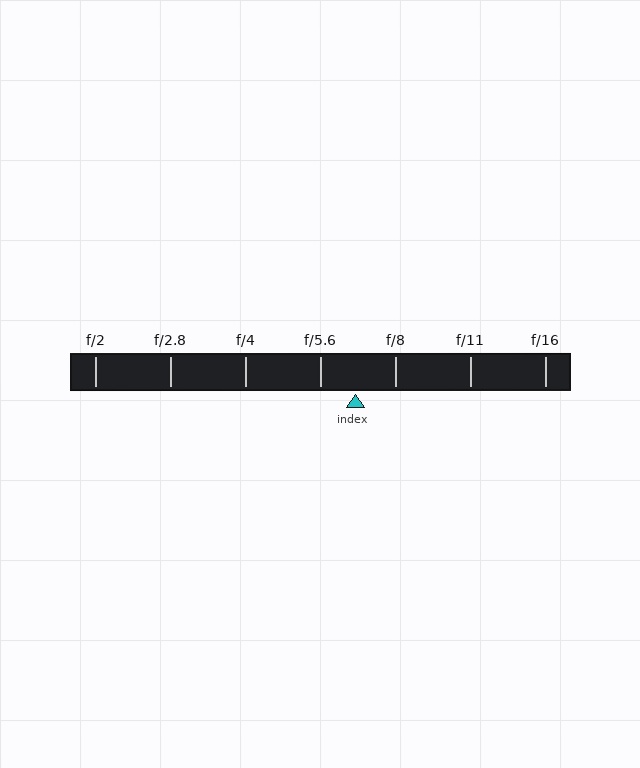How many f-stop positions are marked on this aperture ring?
There are 7 f-stop positions marked.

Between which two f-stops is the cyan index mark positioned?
The index mark is between f/5.6 and f/8.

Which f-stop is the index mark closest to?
The index mark is closest to f/5.6.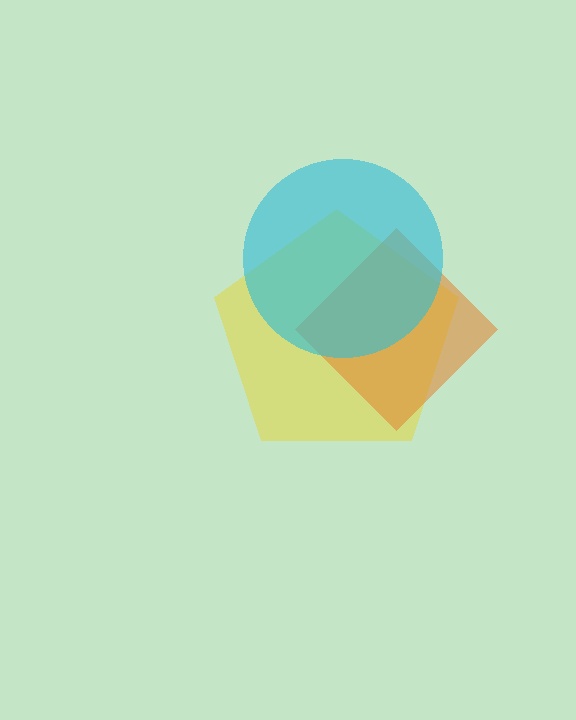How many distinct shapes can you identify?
There are 3 distinct shapes: a yellow pentagon, an orange diamond, a cyan circle.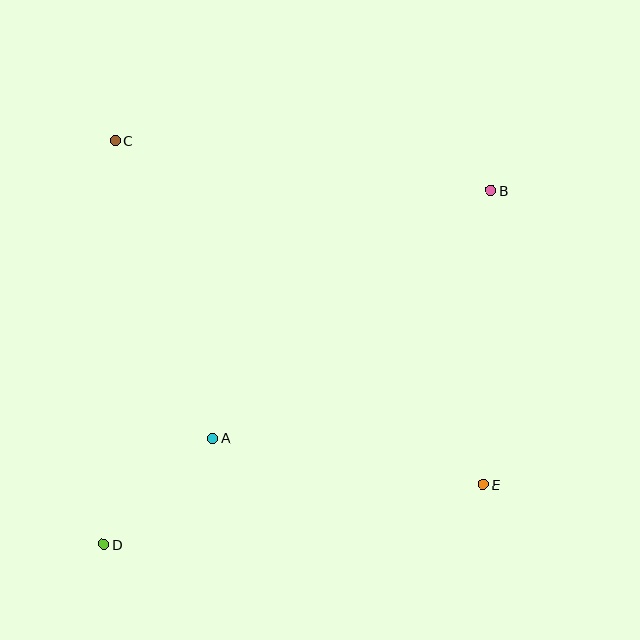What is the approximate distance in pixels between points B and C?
The distance between B and C is approximately 379 pixels.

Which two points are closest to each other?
Points A and D are closest to each other.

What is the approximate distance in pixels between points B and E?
The distance between B and E is approximately 294 pixels.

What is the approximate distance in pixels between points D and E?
The distance between D and E is approximately 384 pixels.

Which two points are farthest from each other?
Points B and D are farthest from each other.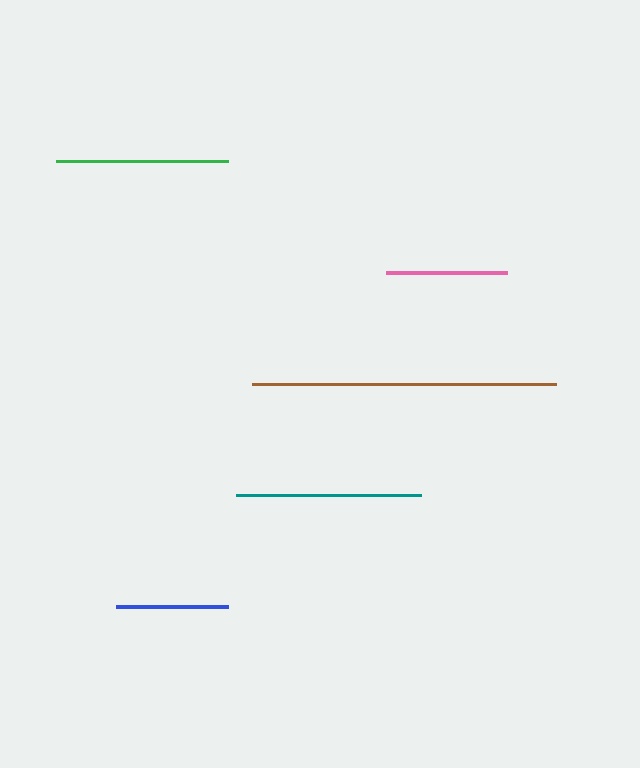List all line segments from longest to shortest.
From longest to shortest: brown, teal, green, pink, blue.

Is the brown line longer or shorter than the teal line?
The brown line is longer than the teal line.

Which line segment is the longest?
The brown line is the longest at approximately 304 pixels.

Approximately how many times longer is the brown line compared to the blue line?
The brown line is approximately 2.7 times the length of the blue line.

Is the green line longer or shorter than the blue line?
The green line is longer than the blue line.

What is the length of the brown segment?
The brown segment is approximately 304 pixels long.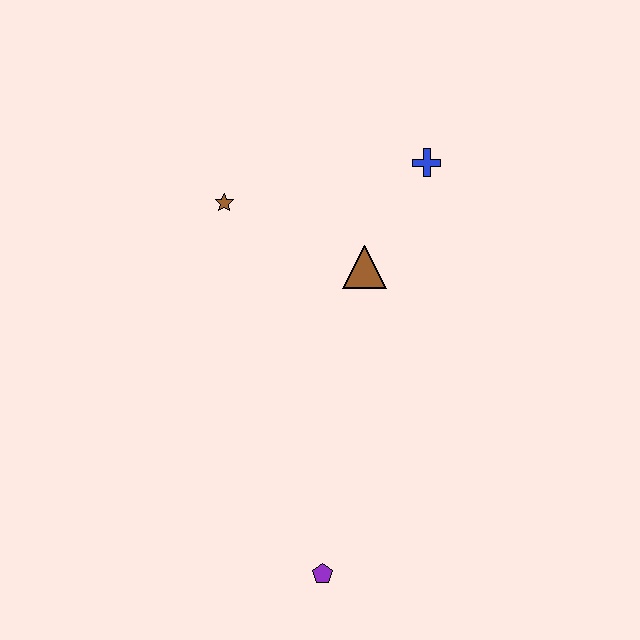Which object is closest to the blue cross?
The brown triangle is closest to the blue cross.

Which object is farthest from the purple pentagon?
The blue cross is farthest from the purple pentagon.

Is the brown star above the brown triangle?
Yes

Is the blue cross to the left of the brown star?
No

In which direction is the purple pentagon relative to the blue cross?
The purple pentagon is below the blue cross.